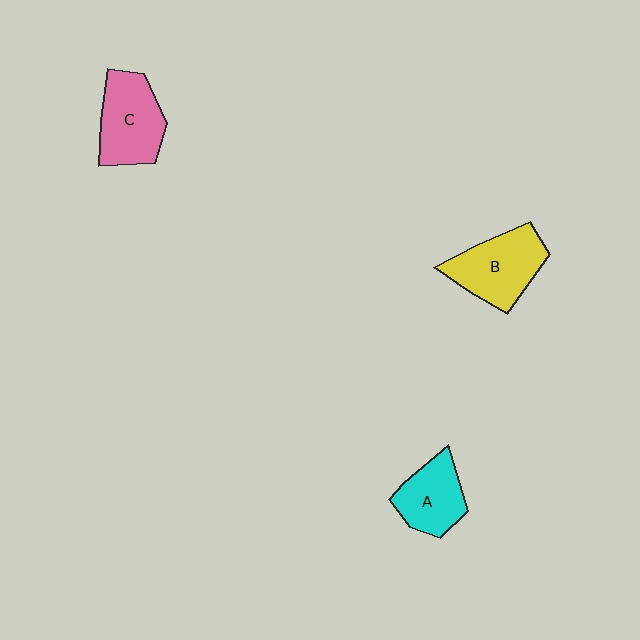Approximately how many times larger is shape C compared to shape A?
Approximately 1.3 times.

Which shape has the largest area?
Shape B (yellow).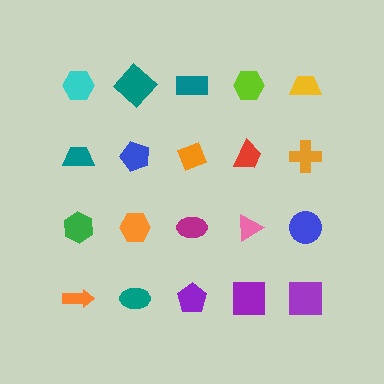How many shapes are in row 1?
5 shapes.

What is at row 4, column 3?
A purple pentagon.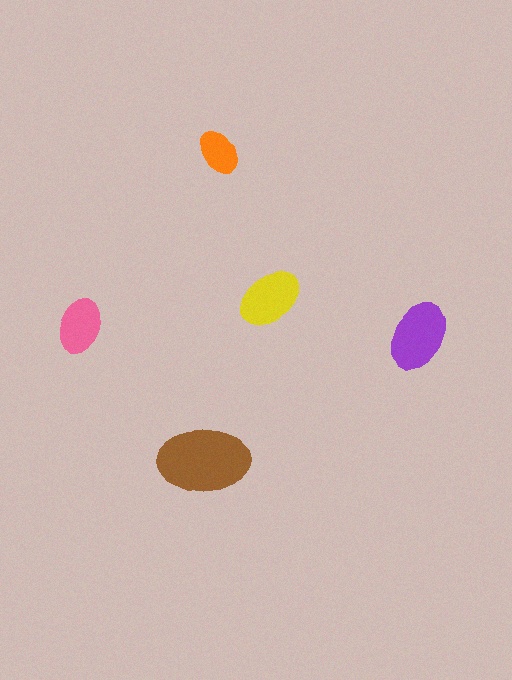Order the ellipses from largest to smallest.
the brown one, the purple one, the yellow one, the pink one, the orange one.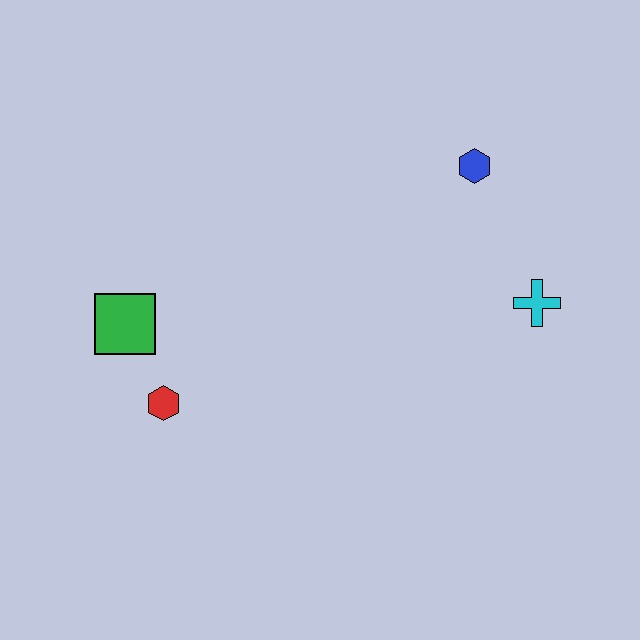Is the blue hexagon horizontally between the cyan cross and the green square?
Yes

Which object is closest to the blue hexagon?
The cyan cross is closest to the blue hexagon.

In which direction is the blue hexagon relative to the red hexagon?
The blue hexagon is to the right of the red hexagon.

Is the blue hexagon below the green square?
No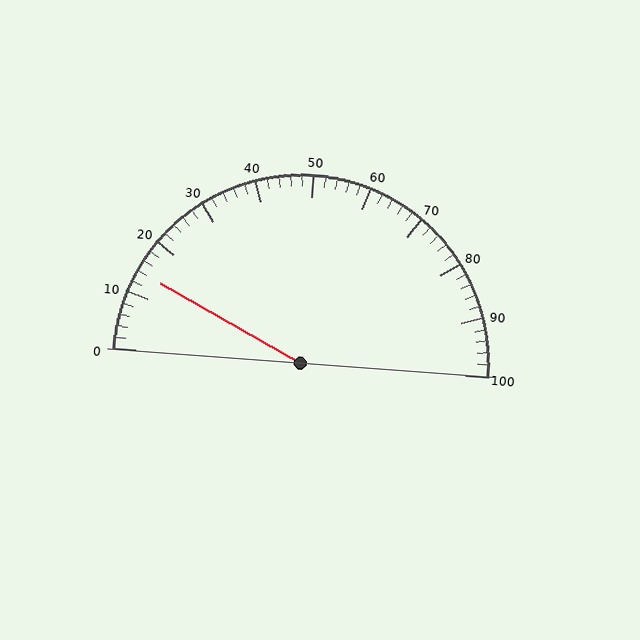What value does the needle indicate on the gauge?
The needle indicates approximately 14.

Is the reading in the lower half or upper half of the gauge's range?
The reading is in the lower half of the range (0 to 100).